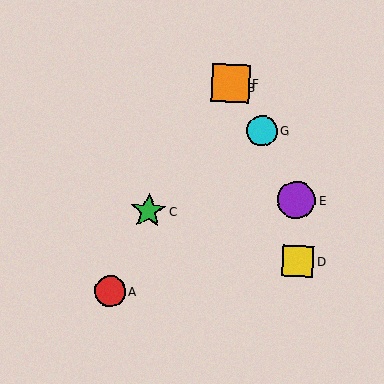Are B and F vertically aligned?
Yes, both are at x≈230.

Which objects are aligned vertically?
Objects B, F are aligned vertically.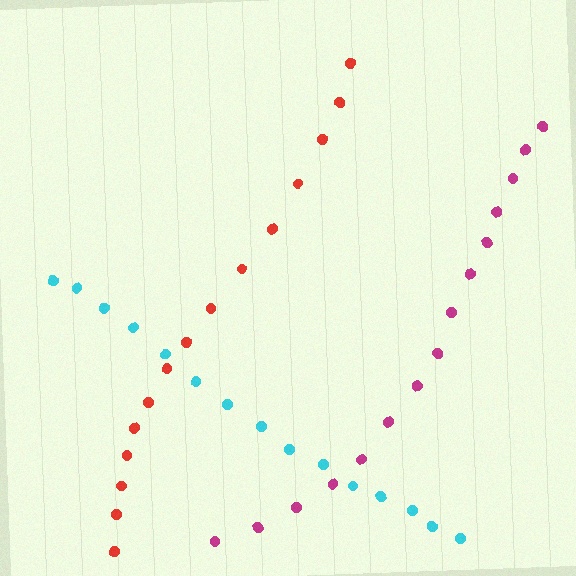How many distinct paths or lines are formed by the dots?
There are 3 distinct paths.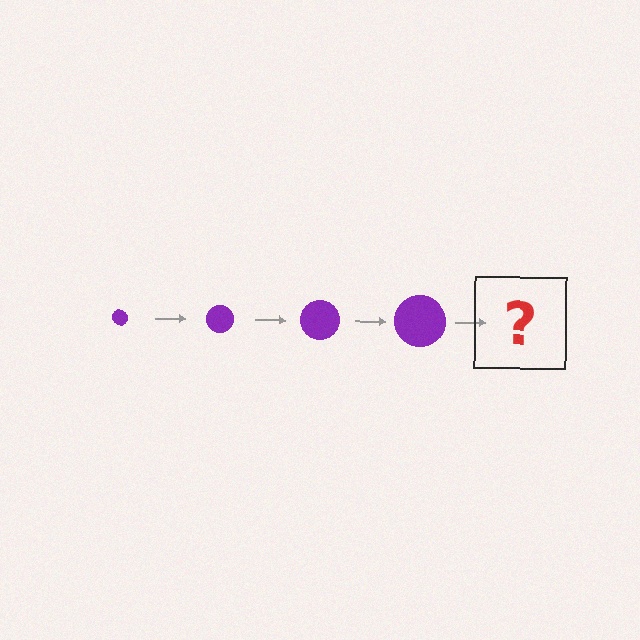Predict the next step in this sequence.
The next step is a purple circle, larger than the previous one.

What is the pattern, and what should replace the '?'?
The pattern is that the circle gets progressively larger each step. The '?' should be a purple circle, larger than the previous one.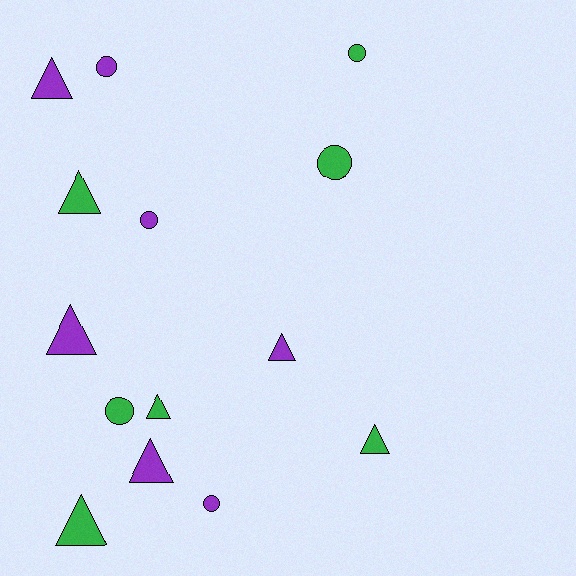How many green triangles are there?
There are 4 green triangles.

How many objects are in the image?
There are 14 objects.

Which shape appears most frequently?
Triangle, with 8 objects.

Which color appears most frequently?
Purple, with 7 objects.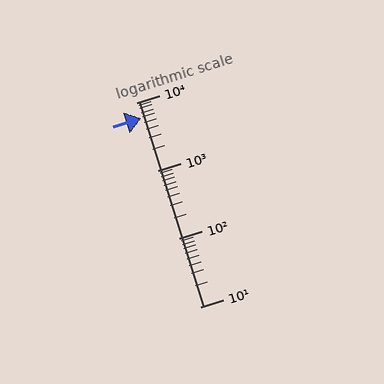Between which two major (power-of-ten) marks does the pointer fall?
The pointer is between 1000 and 10000.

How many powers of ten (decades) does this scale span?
The scale spans 3 decades, from 10 to 10000.